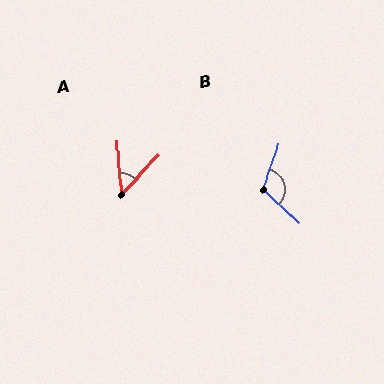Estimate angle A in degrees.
Approximately 48 degrees.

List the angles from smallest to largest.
A (48°), B (114°).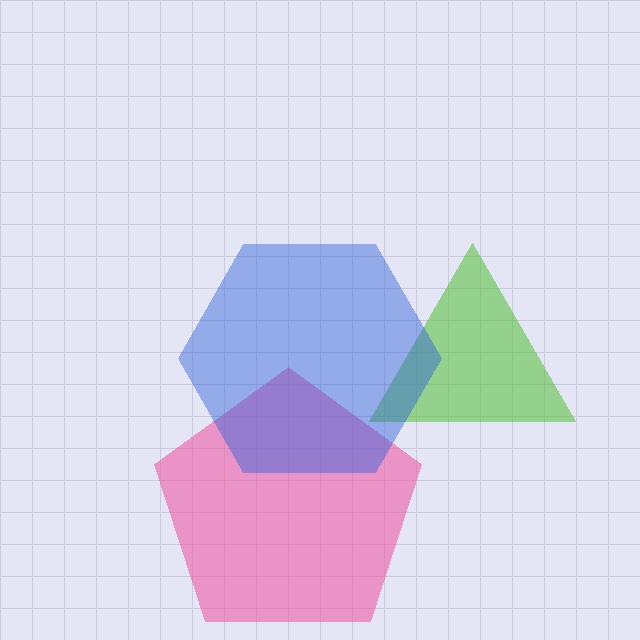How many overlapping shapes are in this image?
There are 3 overlapping shapes in the image.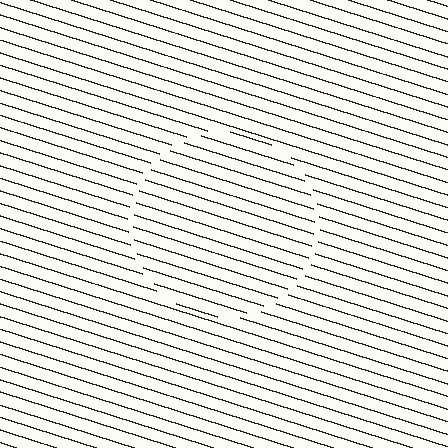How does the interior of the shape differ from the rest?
The interior of the shape contains the same grating, shifted by half a period — the contour is defined by the phase discontinuity where line-ends from the inner and outer gratings abut.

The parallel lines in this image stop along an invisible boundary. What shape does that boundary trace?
An illusory circle. The interior of the shape contains the same grating, shifted by half a period — the contour is defined by the phase discontinuity where line-ends from the inner and outer gratings abut.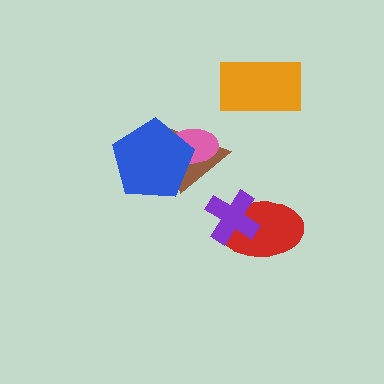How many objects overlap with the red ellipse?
1 object overlaps with the red ellipse.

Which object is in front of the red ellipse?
The purple cross is in front of the red ellipse.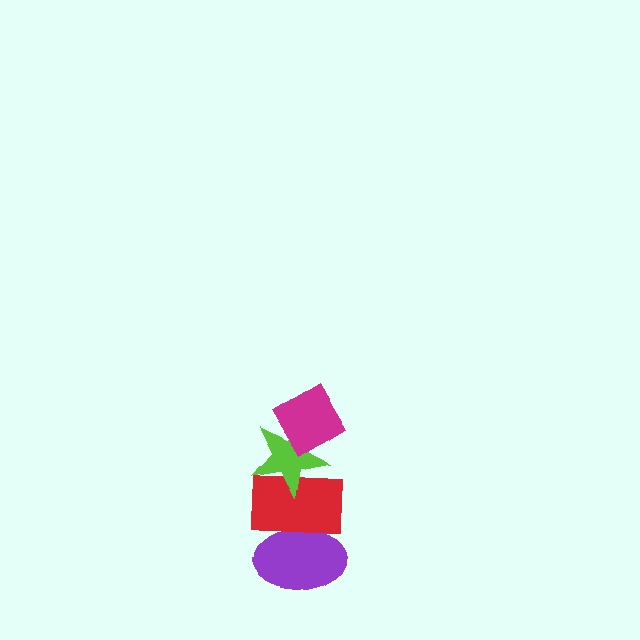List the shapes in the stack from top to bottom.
From top to bottom: the magenta diamond, the lime star, the red rectangle, the purple ellipse.